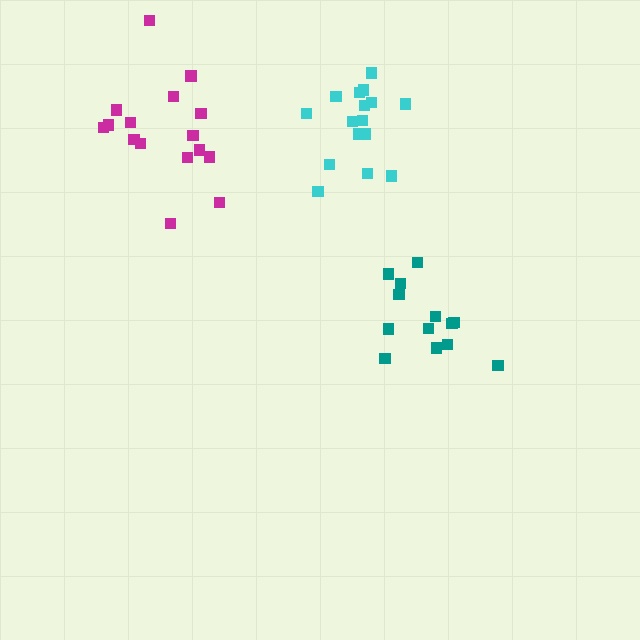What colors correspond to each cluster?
The clusters are colored: teal, cyan, magenta.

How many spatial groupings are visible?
There are 3 spatial groupings.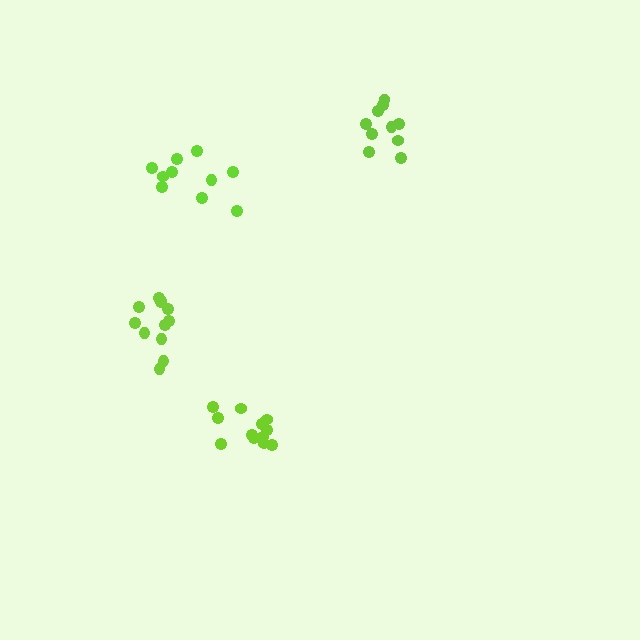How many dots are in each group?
Group 1: 10 dots, Group 2: 10 dots, Group 3: 12 dots, Group 4: 12 dots (44 total).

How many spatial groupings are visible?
There are 4 spatial groupings.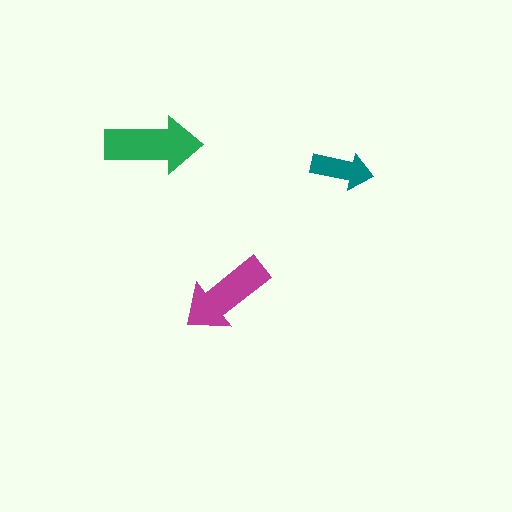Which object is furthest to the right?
The teal arrow is rightmost.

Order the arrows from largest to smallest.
the green one, the magenta one, the teal one.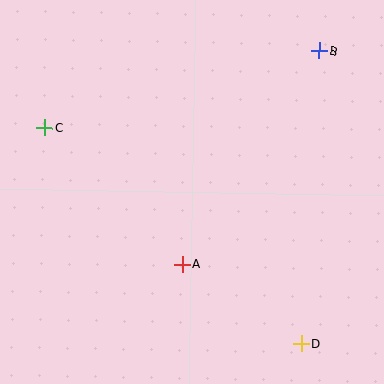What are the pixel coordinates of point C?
Point C is at (45, 128).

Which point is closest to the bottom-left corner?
Point A is closest to the bottom-left corner.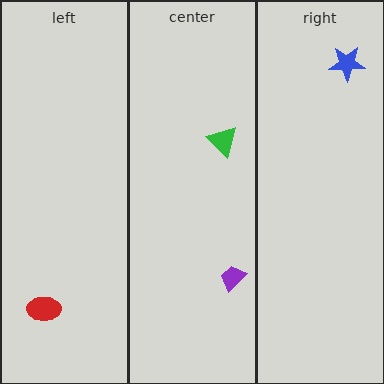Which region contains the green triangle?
The center region.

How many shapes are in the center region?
2.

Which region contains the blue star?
The right region.